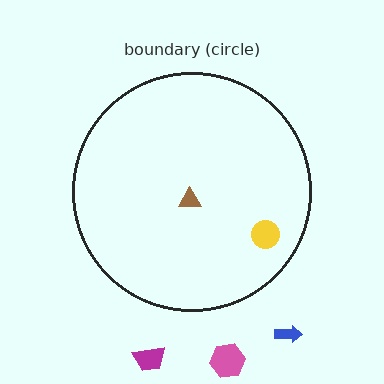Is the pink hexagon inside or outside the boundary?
Outside.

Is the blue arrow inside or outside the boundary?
Outside.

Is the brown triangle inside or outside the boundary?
Inside.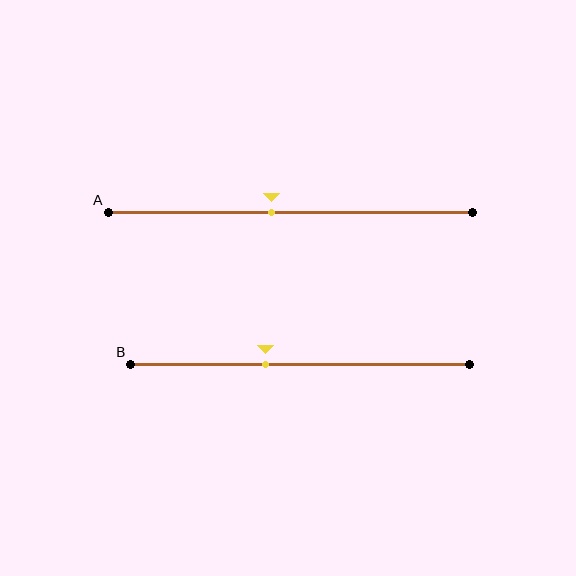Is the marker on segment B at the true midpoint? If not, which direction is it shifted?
No, the marker on segment B is shifted to the left by about 10% of the segment length.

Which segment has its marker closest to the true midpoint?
Segment A has its marker closest to the true midpoint.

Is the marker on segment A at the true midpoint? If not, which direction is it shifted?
No, the marker on segment A is shifted to the left by about 5% of the segment length.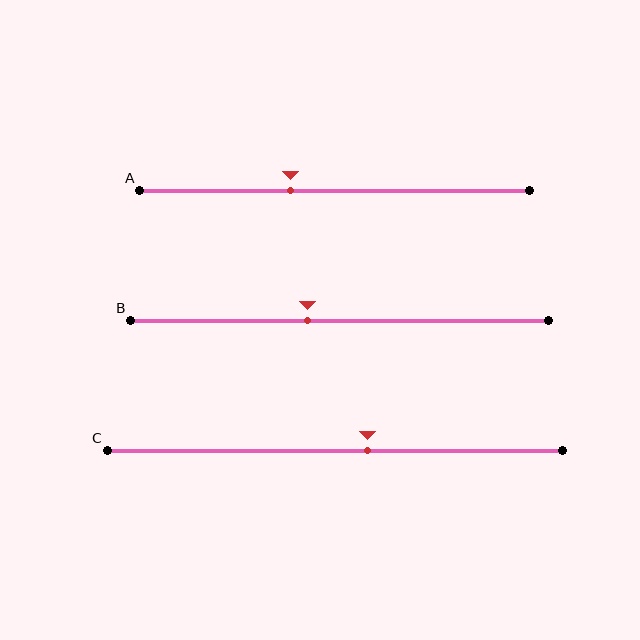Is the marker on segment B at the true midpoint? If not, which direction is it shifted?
No, the marker on segment B is shifted to the left by about 8% of the segment length.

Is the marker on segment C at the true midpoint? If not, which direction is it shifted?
No, the marker on segment C is shifted to the right by about 7% of the segment length.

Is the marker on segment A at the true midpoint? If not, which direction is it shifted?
No, the marker on segment A is shifted to the left by about 11% of the segment length.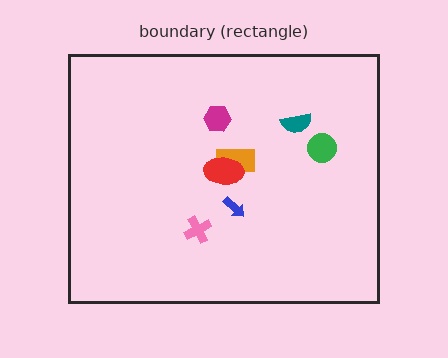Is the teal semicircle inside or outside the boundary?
Inside.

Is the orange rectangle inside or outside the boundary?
Inside.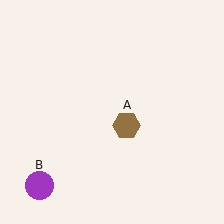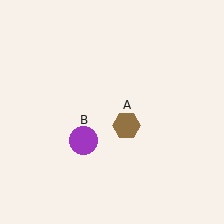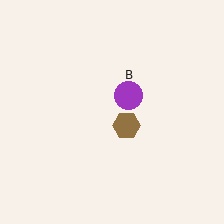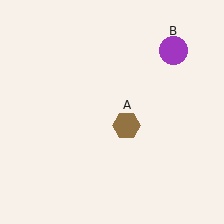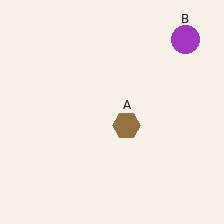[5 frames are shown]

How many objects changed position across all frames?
1 object changed position: purple circle (object B).